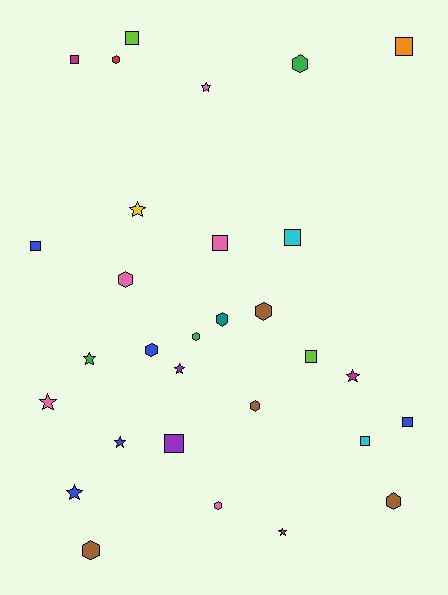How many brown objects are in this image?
There are 4 brown objects.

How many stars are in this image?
There are 9 stars.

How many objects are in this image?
There are 30 objects.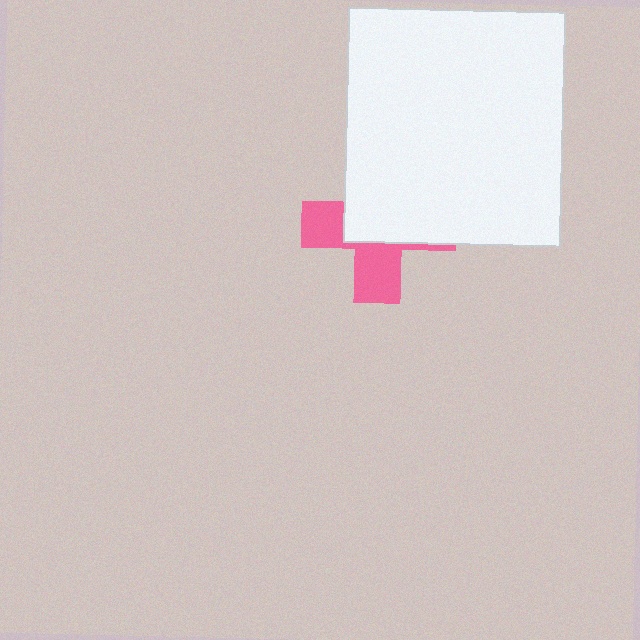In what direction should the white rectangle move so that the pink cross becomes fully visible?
The white rectangle should move up. That is the shortest direction to clear the overlap and leave the pink cross fully visible.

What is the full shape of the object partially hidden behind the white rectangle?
The partially hidden object is a pink cross.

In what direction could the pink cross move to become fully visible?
The pink cross could move down. That would shift it out from behind the white rectangle entirely.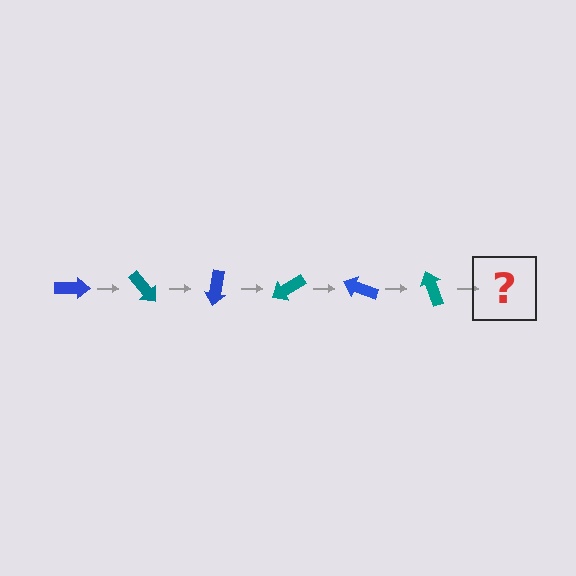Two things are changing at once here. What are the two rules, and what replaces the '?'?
The two rules are that it rotates 50 degrees each step and the color cycles through blue and teal. The '?' should be a blue arrow, rotated 300 degrees from the start.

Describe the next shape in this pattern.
It should be a blue arrow, rotated 300 degrees from the start.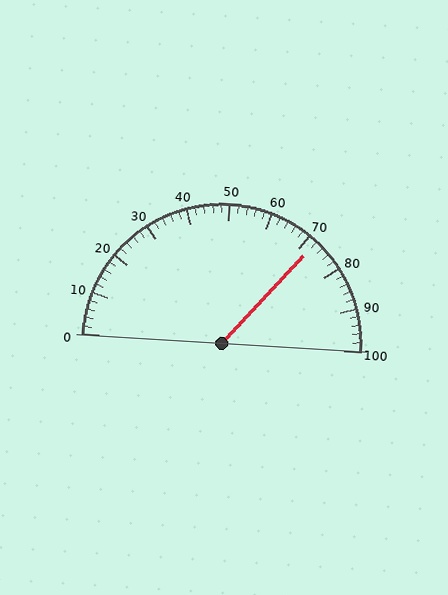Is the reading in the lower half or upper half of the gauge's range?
The reading is in the upper half of the range (0 to 100).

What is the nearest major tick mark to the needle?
The nearest major tick mark is 70.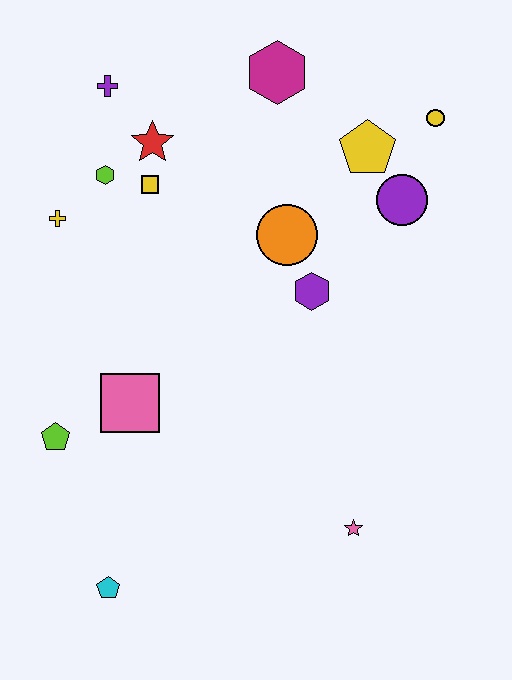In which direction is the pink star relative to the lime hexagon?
The pink star is below the lime hexagon.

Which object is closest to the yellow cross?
The lime hexagon is closest to the yellow cross.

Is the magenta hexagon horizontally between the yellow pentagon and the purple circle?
No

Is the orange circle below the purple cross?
Yes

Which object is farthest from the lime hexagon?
The pink star is farthest from the lime hexagon.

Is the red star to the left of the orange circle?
Yes